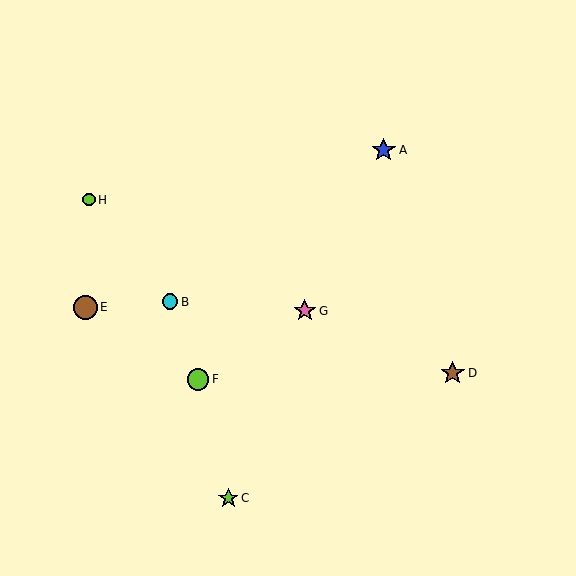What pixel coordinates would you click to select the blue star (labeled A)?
Click at (384, 150) to select the blue star A.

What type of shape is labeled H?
Shape H is a lime circle.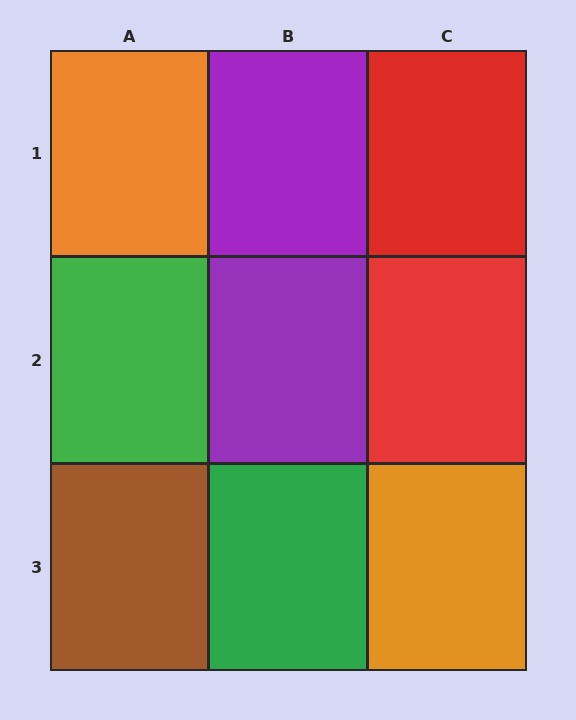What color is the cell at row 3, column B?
Green.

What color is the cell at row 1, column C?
Red.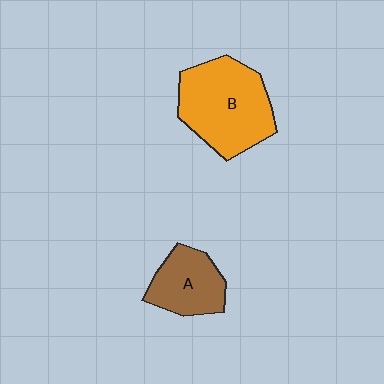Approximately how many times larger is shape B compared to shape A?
Approximately 1.7 times.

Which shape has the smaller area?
Shape A (brown).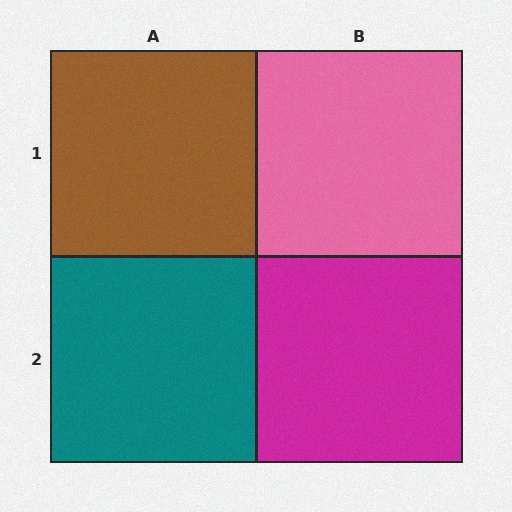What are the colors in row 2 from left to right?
Teal, magenta.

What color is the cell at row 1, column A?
Brown.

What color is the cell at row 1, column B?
Pink.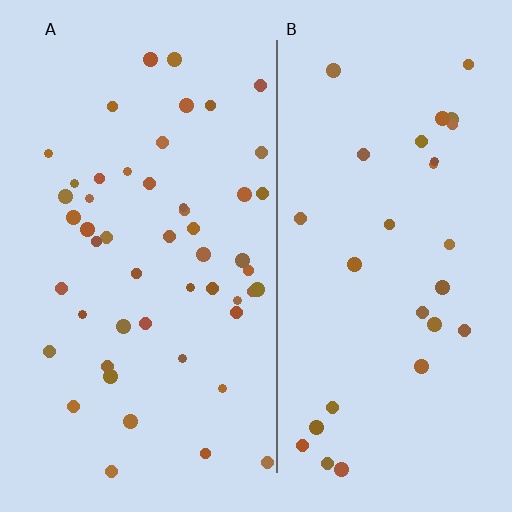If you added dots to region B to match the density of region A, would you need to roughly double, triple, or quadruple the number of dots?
Approximately double.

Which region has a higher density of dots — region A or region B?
A (the left).